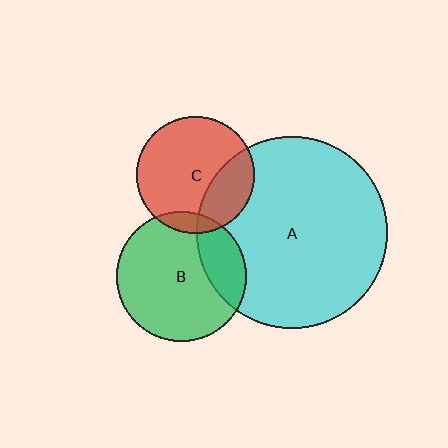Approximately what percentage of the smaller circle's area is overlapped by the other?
Approximately 10%.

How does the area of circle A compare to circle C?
Approximately 2.7 times.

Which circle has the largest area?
Circle A (cyan).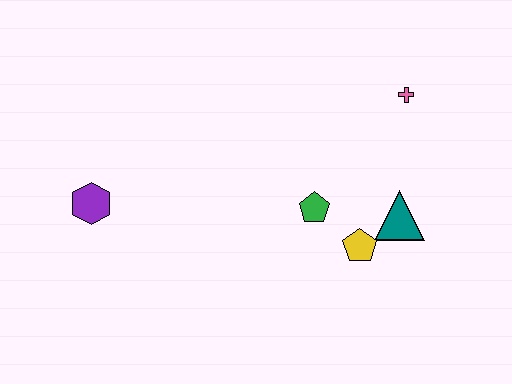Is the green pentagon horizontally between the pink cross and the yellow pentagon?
No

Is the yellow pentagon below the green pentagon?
Yes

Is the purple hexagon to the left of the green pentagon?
Yes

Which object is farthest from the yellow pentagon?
The purple hexagon is farthest from the yellow pentagon.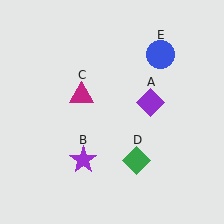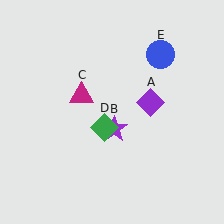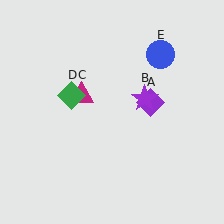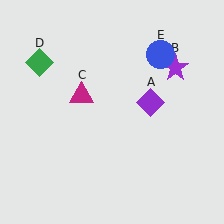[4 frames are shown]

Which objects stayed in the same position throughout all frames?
Purple diamond (object A) and magenta triangle (object C) and blue circle (object E) remained stationary.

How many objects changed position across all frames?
2 objects changed position: purple star (object B), green diamond (object D).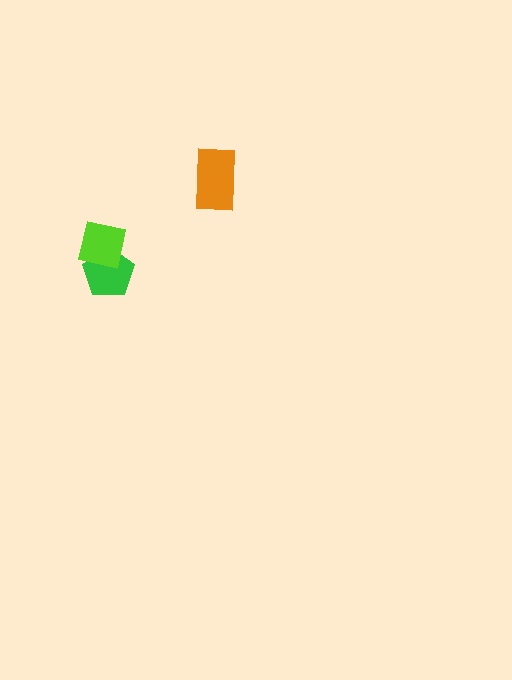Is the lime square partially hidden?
No, no other shape covers it.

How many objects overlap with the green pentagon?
1 object overlaps with the green pentagon.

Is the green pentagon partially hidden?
Yes, it is partially covered by another shape.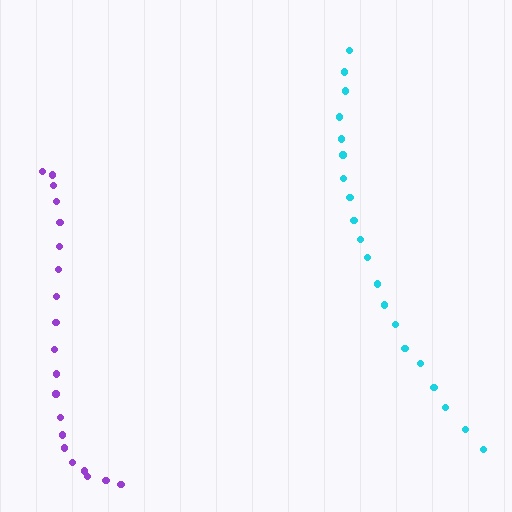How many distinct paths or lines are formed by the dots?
There are 2 distinct paths.